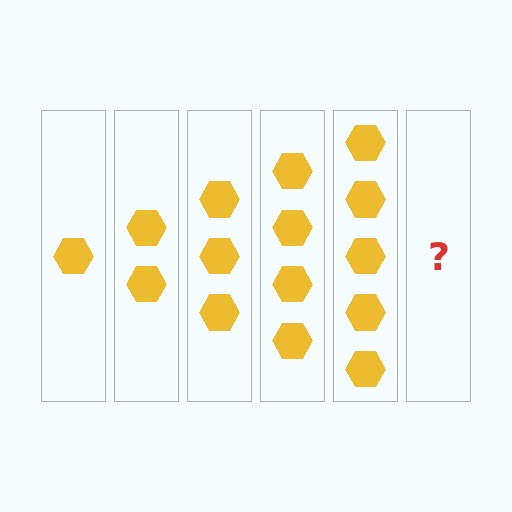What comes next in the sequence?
The next element should be 6 hexagons.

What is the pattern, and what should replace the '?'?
The pattern is that each step adds one more hexagon. The '?' should be 6 hexagons.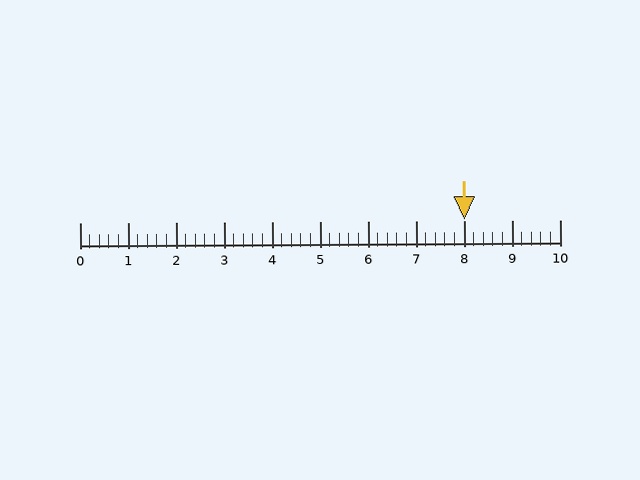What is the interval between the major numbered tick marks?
The major tick marks are spaced 1 units apart.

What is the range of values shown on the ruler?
The ruler shows values from 0 to 10.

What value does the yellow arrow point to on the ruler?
The yellow arrow points to approximately 8.0.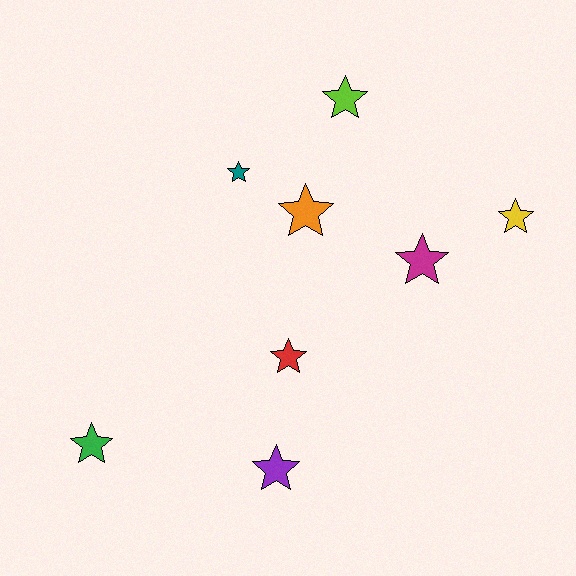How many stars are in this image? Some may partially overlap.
There are 8 stars.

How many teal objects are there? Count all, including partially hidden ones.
There is 1 teal object.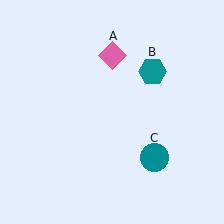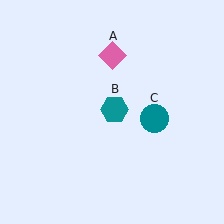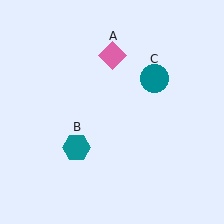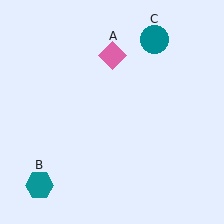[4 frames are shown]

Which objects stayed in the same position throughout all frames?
Pink diamond (object A) remained stationary.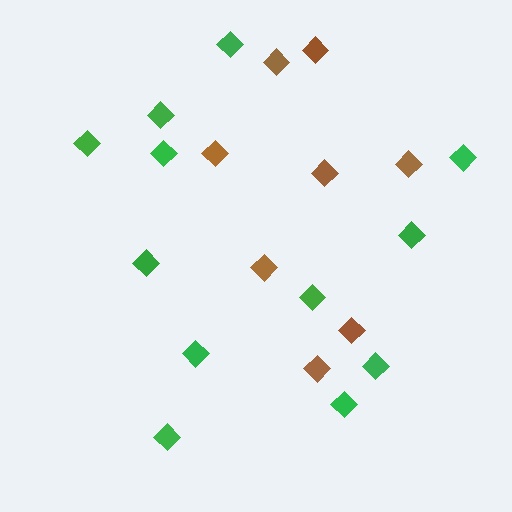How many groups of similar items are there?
There are 2 groups: one group of brown diamonds (8) and one group of green diamonds (12).